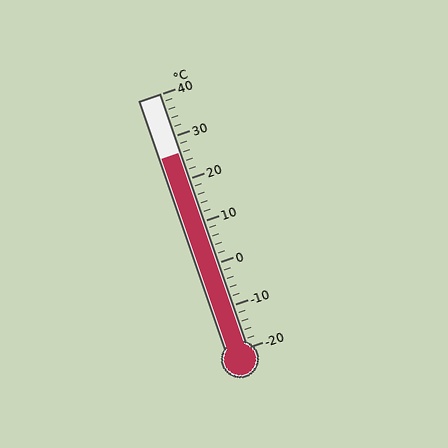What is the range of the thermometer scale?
The thermometer scale ranges from -20°C to 40°C.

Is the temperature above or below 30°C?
The temperature is below 30°C.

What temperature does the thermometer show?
The thermometer shows approximately 26°C.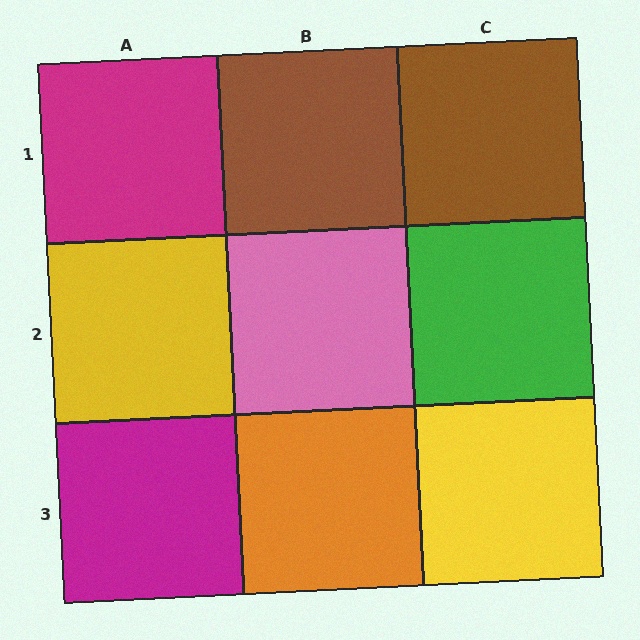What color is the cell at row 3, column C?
Yellow.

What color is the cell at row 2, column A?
Yellow.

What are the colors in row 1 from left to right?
Magenta, brown, brown.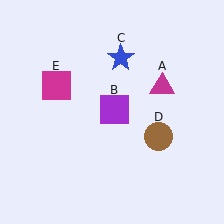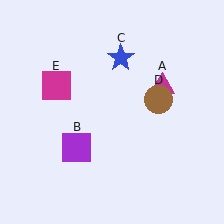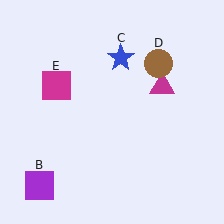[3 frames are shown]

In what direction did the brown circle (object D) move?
The brown circle (object D) moved up.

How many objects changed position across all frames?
2 objects changed position: purple square (object B), brown circle (object D).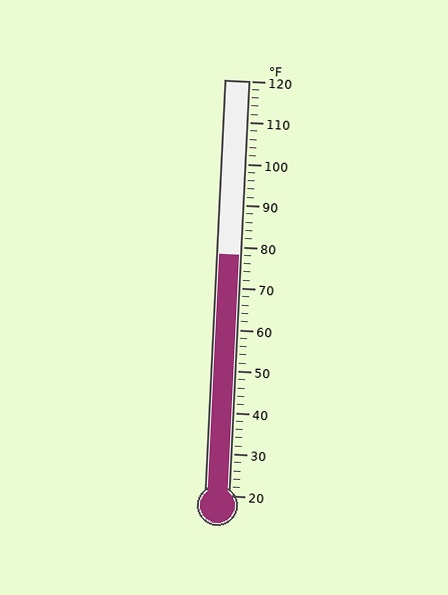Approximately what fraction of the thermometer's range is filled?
The thermometer is filled to approximately 60% of its range.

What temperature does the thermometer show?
The thermometer shows approximately 78°F.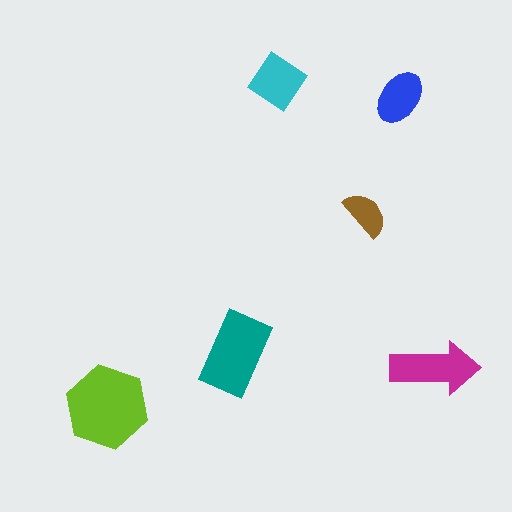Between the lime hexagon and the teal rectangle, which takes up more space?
The lime hexagon.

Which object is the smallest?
The brown semicircle.